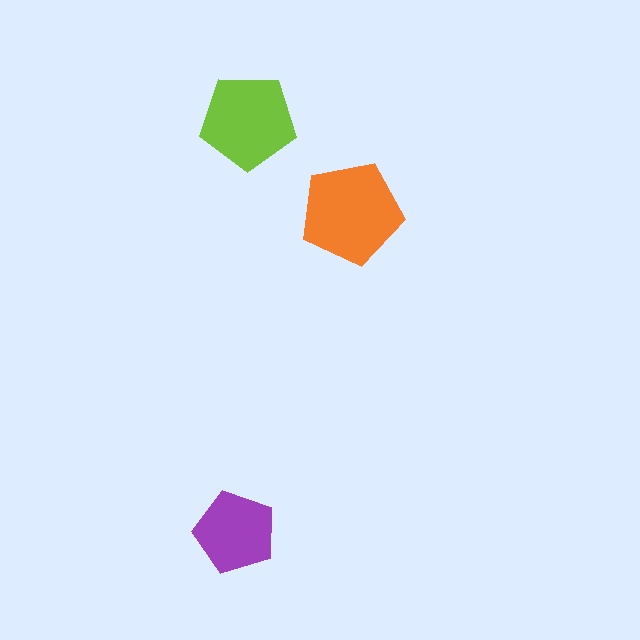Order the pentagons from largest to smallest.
the orange one, the lime one, the purple one.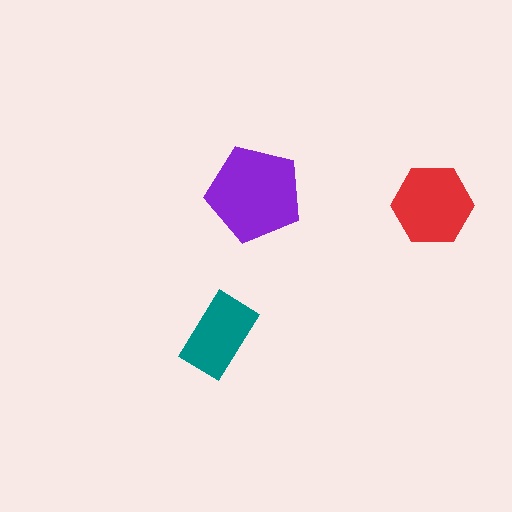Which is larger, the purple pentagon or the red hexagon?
The purple pentagon.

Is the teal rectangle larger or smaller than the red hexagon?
Smaller.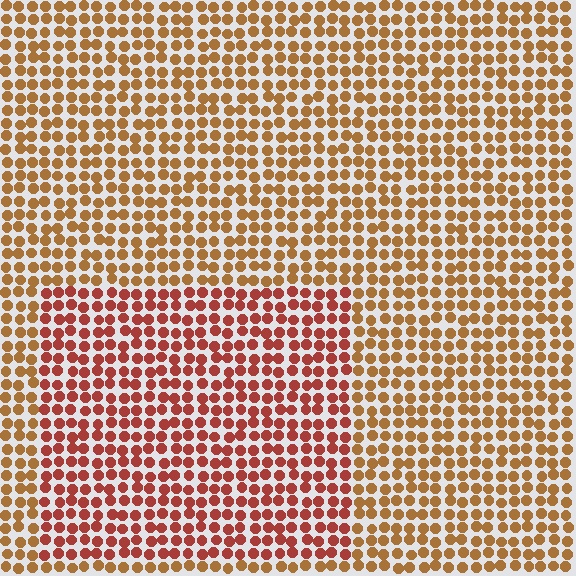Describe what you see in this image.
The image is filled with small brown elements in a uniform arrangement. A rectangle-shaped region is visible where the elements are tinted to a slightly different hue, forming a subtle color boundary.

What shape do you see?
I see a rectangle.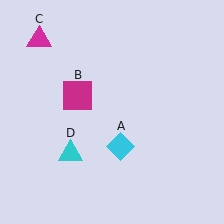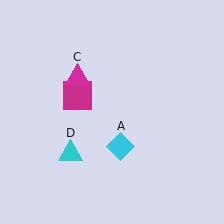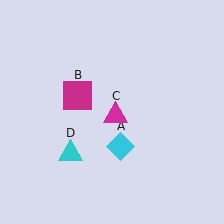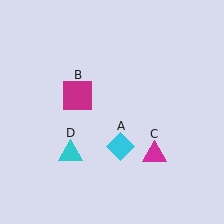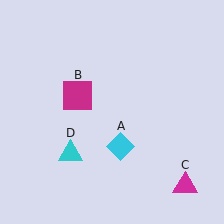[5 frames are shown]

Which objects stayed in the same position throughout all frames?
Cyan diamond (object A) and magenta square (object B) and cyan triangle (object D) remained stationary.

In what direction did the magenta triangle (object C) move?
The magenta triangle (object C) moved down and to the right.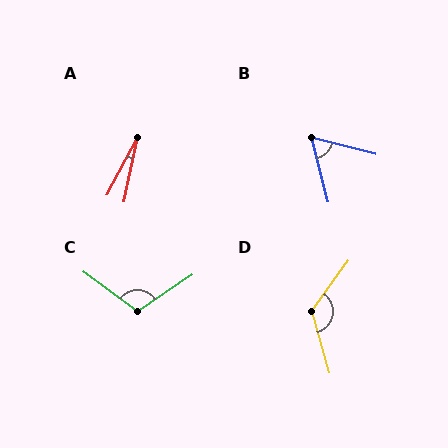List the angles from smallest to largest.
A (16°), B (61°), C (110°), D (129°).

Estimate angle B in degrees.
Approximately 61 degrees.